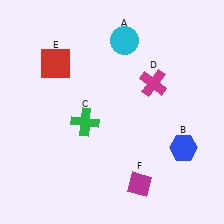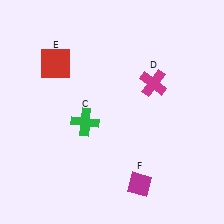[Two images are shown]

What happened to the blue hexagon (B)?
The blue hexagon (B) was removed in Image 2. It was in the bottom-right area of Image 1.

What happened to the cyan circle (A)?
The cyan circle (A) was removed in Image 2. It was in the top-right area of Image 1.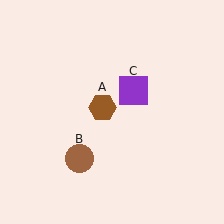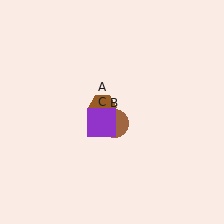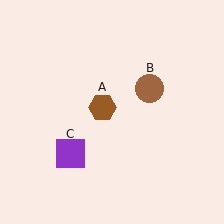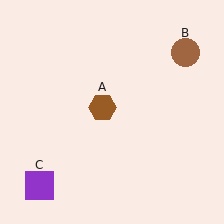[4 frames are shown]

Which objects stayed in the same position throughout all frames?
Brown hexagon (object A) remained stationary.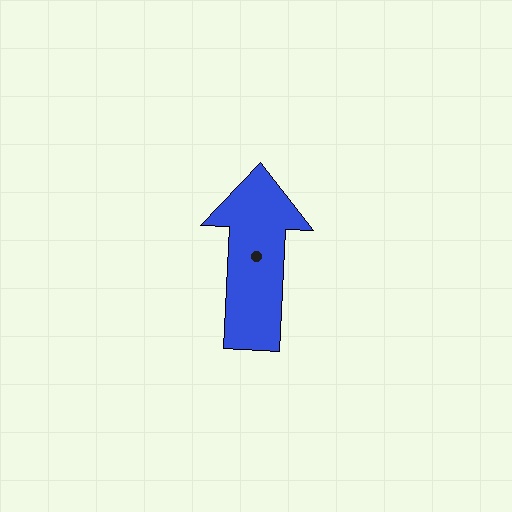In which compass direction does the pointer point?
North.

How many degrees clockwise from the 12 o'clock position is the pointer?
Approximately 3 degrees.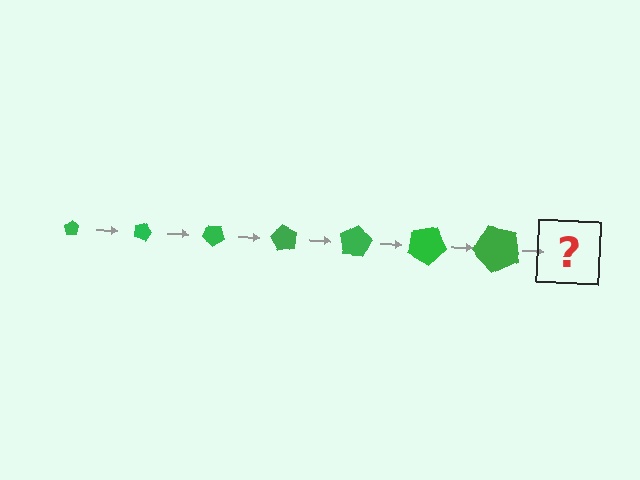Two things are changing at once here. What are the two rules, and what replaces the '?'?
The two rules are that the pentagon grows larger each step and it rotates 20 degrees each step. The '?' should be a pentagon, larger than the previous one and rotated 140 degrees from the start.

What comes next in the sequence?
The next element should be a pentagon, larger than the previous one and rotated 140 degrees from the start.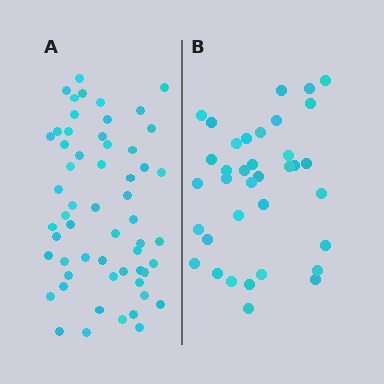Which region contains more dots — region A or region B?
Region A (the left region) has more dots.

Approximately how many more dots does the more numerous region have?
Region A has approximately 20 more dots than region B.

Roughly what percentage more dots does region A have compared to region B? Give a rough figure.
About 60% more.